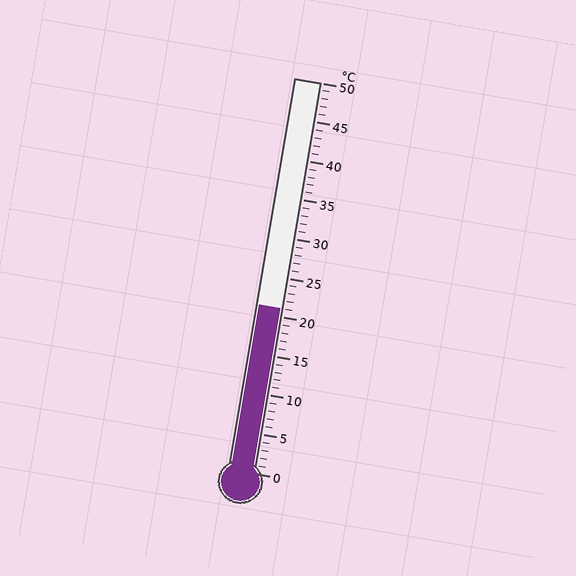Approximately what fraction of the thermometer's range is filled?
The thermometer is filled to approximately 40% of its range.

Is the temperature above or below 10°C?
The temperature is above 10°C.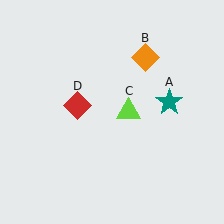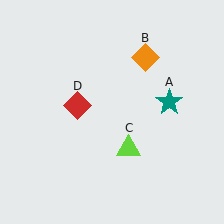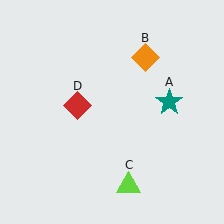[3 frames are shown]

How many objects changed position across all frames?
1 object changed position: lime triangle (object C).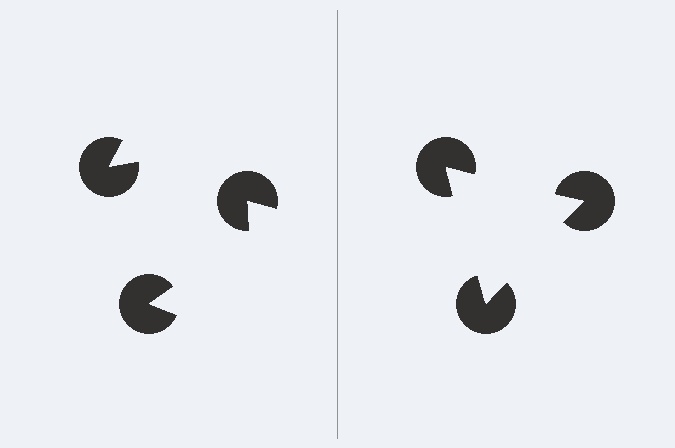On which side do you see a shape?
An illusory triangle appears on the right side. On the left side the wedge cuts are rotated, so no coherent shape forms.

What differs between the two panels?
The pac-man discs are positioned identically on both sides; only the wedge orientations differ. On the right they align to a triangle; on the left they are misaligned.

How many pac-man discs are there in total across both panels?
6 — 3 on each side.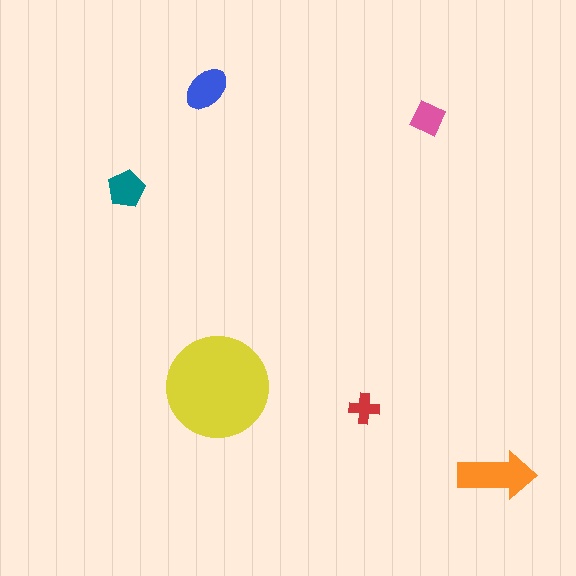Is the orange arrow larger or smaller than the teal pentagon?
Larger.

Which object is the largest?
The yellow circle.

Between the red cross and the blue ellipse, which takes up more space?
The blue ellipse.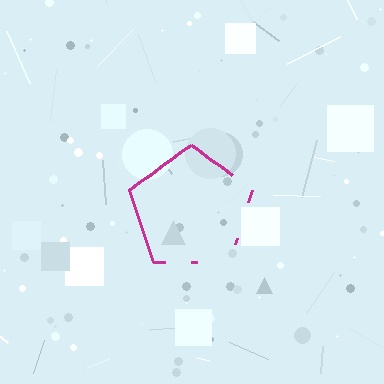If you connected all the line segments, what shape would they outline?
They would outline a pentagon.